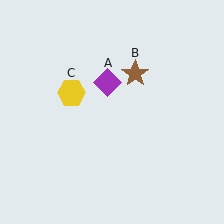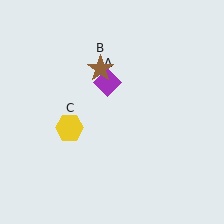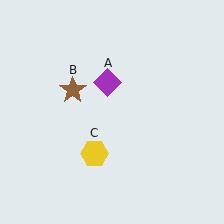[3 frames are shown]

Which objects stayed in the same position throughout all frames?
Purple diamond (object A) remained stationary.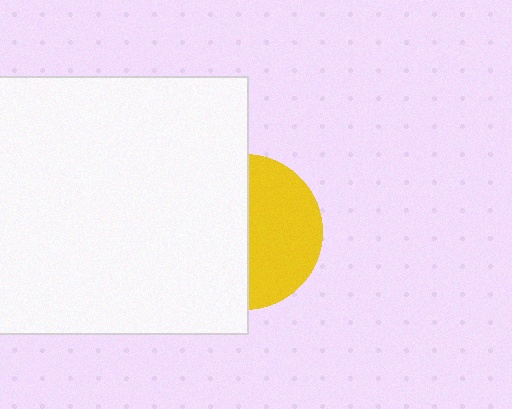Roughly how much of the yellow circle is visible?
About half of it is visible (roughly 46%).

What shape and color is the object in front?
The object in front is a white square.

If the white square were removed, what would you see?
You would see the complete yellow circle.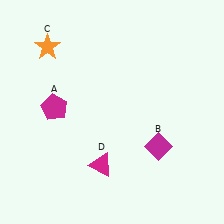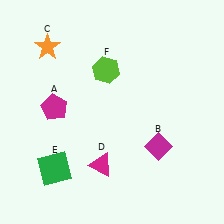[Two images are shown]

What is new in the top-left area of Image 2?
A lime hexagon (F) was added in the top-left area of Image 2.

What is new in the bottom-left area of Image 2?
A green square (E) was added in the bottom-left area of Image 2.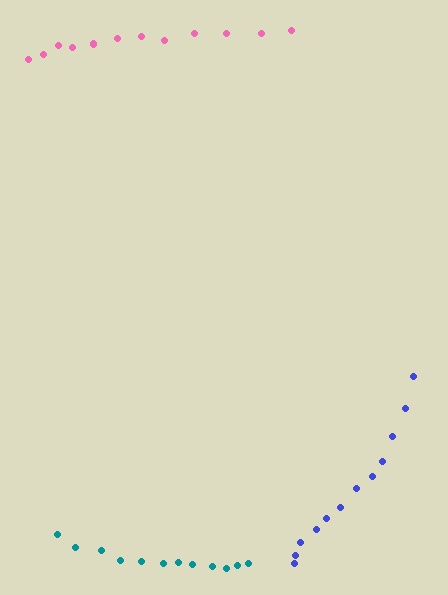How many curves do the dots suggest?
There are 3 distinct paths.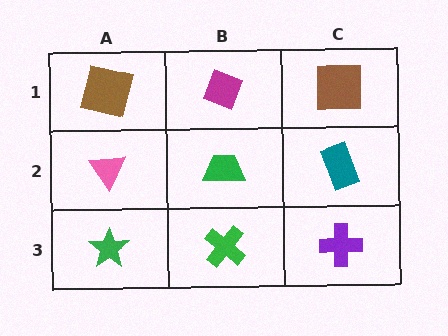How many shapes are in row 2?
3 shapes.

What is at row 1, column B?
A magenta diamond.